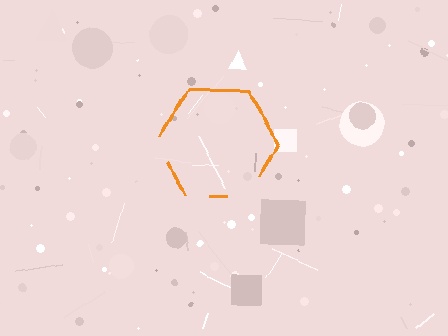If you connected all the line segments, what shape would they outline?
They would outline a hexagon.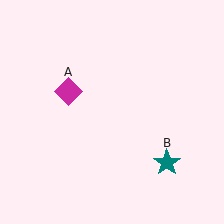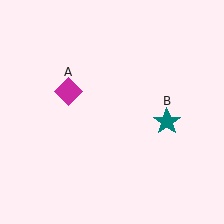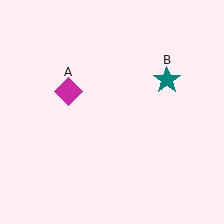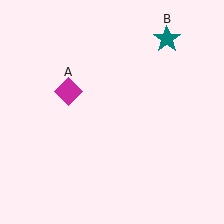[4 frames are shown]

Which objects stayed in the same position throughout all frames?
Magenta diamond (object A) remained stationary.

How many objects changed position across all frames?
1 object changed position: teal star (object B).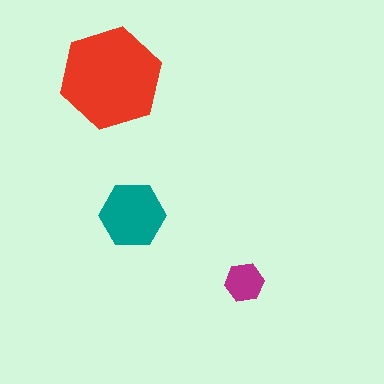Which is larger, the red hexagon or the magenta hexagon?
The red one.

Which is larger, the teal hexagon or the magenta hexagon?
The teal one.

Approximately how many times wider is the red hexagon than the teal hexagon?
About 1.5 times wider.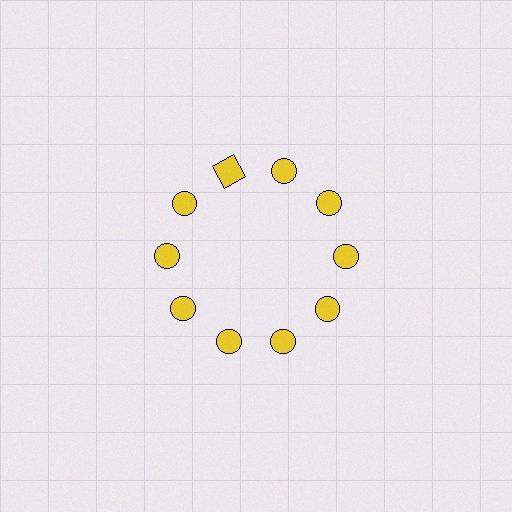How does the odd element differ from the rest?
It has a different shape: square instead of circle.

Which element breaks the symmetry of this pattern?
The yellow square at roughly the 11 o'clock position breaks the symmetry. All other shapes are yellow circles.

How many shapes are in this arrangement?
There are 10 shapes arranged in a ring pattern.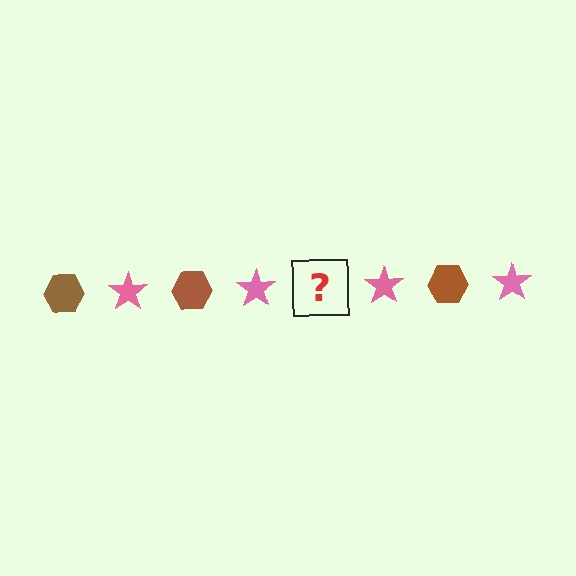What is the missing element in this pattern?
The missing element is a brown hexagon.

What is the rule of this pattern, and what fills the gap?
The rule is that the pattern alternates between brown hexagon and pink star. The gap should be filled with a brown hexagon.